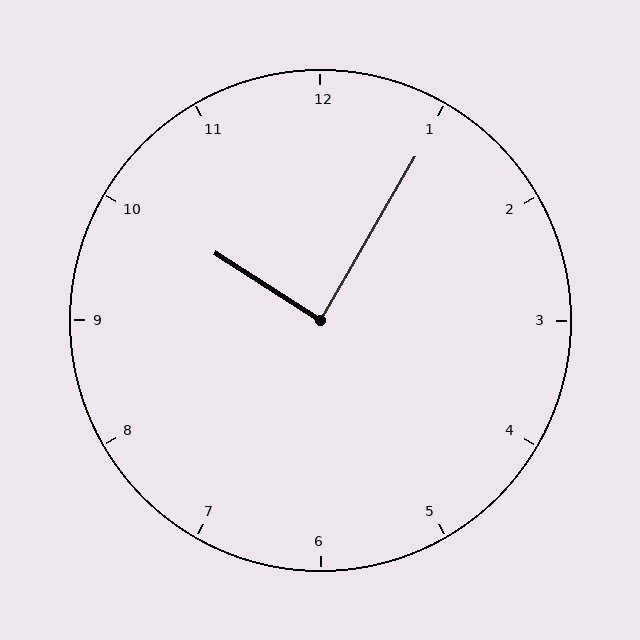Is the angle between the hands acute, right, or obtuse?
It is right.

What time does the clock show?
10:05.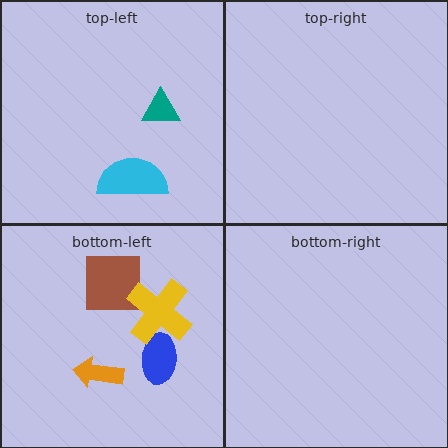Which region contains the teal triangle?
The top-left region.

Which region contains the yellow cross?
The bottom-left region.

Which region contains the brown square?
The bottom-left region.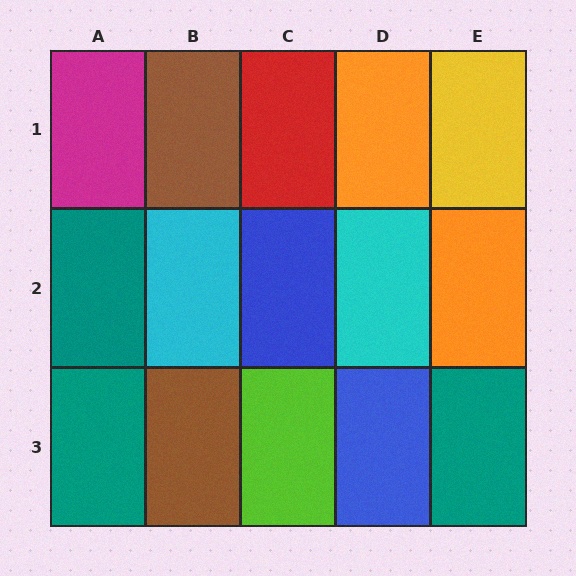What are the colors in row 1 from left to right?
Magenta, brown, red, orange, yellow.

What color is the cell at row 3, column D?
Blue.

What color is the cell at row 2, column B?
Cyan.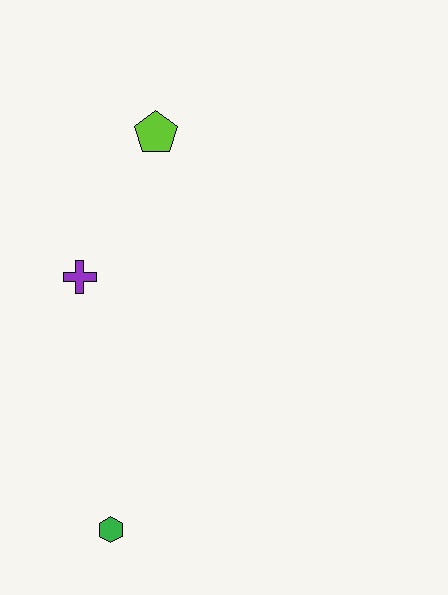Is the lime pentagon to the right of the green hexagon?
Yes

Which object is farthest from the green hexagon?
The lime pentagon is farthest from the green hexagon.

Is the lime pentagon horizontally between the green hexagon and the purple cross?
No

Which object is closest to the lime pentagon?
The purple cross is closest to the lime pentagon.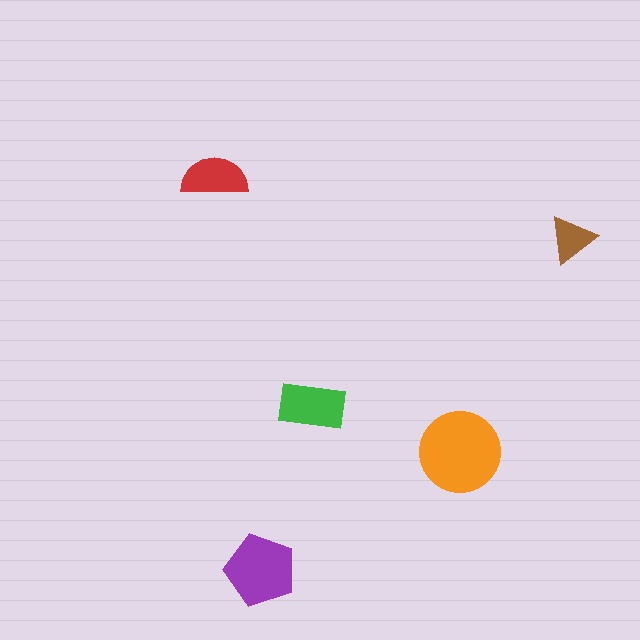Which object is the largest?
The orange circle.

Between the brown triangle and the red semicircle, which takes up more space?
The red semicircle.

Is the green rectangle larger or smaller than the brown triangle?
Larger.